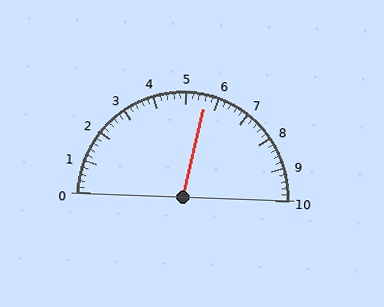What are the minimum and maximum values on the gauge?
The gauge ranges from 0 to 10.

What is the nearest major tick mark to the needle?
The nearest major tick mark is 6.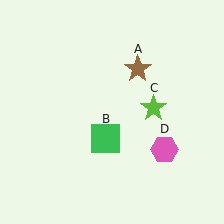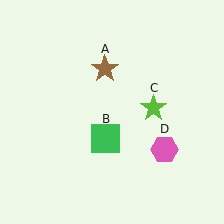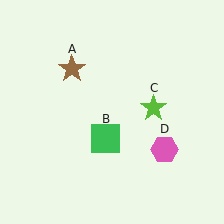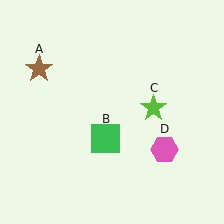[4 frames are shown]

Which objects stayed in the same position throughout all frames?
Green square (object B) and lime star (object C) and pink hexagon (object D) remained stationary.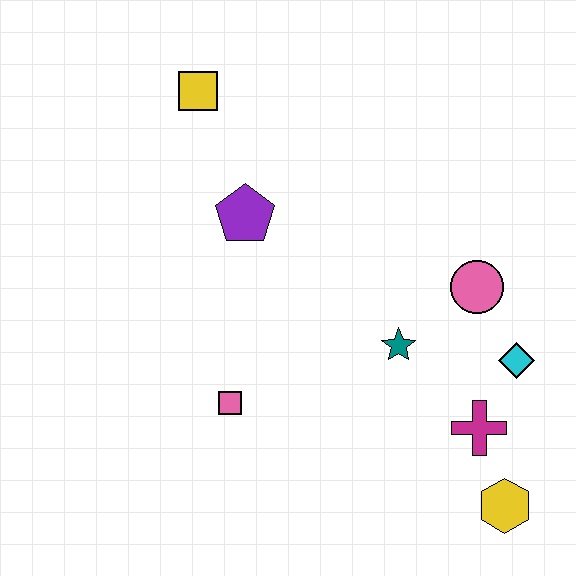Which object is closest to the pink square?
The teal star is closest to the pink square.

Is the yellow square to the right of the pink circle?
No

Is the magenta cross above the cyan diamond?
No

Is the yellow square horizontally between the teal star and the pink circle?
No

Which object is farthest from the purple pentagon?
The yellow hexagon is farthest from the purple pentagon.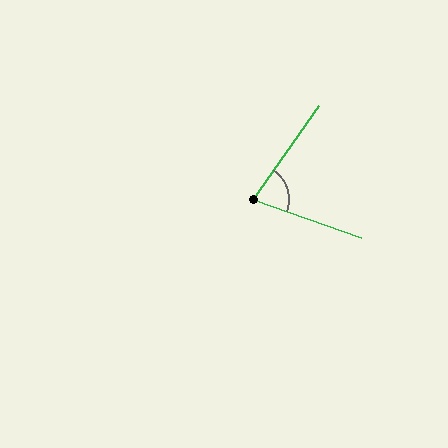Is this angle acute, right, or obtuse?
It is acute.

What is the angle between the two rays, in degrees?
Approximately 74 degrees.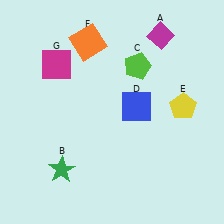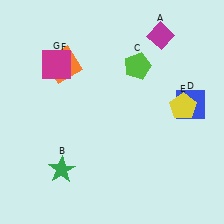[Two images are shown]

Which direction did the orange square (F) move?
The orange square (F) moved left.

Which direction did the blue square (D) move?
The blue square (D) moved right.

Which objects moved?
The objects that moved are: the blue square (D), the orange square (F).